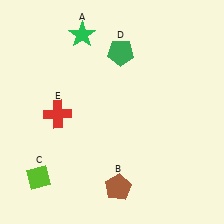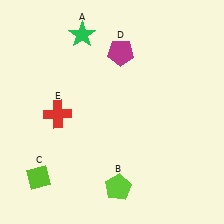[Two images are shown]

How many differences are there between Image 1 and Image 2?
There are 2 differences between the two images.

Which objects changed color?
B changed from brown to lime. D changed from green to magenta.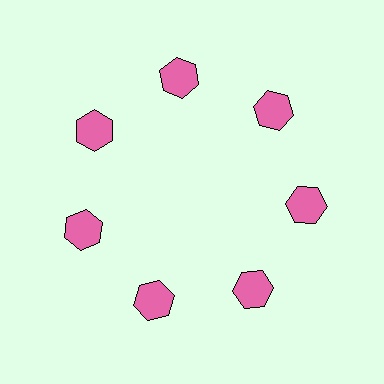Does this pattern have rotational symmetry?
Yes, this pattern has 7-fold rotational symmetry. It looks the same after rotating 51 degrees around the center.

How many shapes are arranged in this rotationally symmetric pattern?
There are 7 shapes, arranged in 7 groups of 1.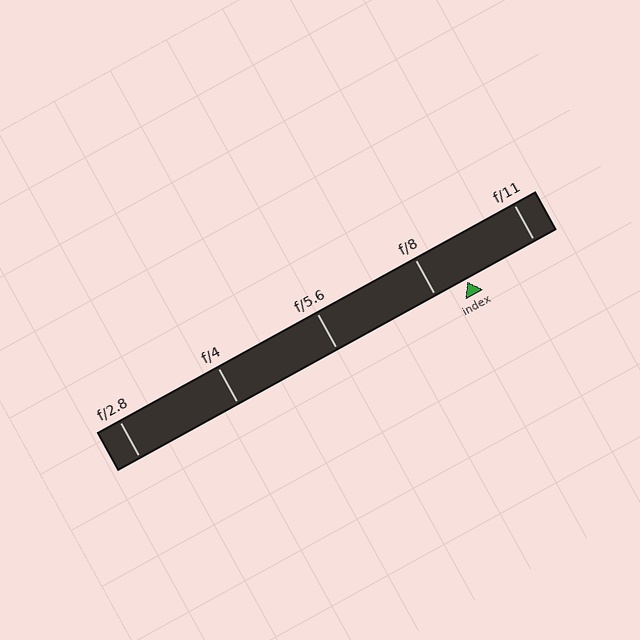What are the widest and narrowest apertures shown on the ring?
The widest aperture shown is f/2.8 and the narrowest is f/11.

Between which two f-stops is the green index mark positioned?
The index mark is between f/8 and f/11.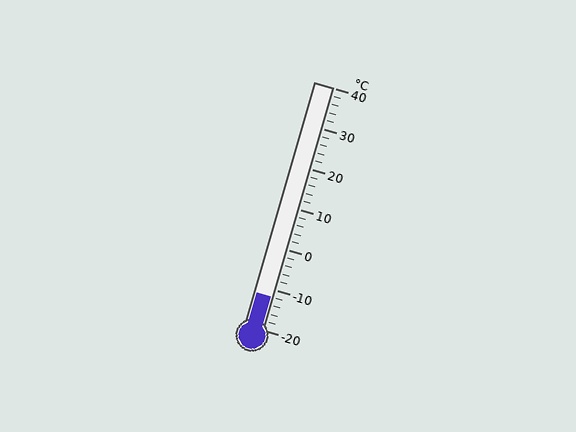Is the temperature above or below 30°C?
The temperature is below 30°C.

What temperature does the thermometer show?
The thermometer shows approximately -12°C.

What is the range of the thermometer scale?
The thermometer scale ranges from -20°C to 40°C.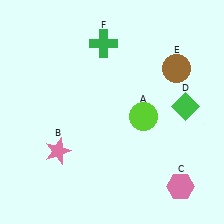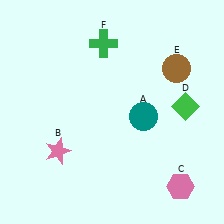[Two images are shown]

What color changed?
The circle (A) changed from lime in Image 1 to teal in Image 2.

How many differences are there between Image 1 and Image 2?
There is 1 difference between the two images.